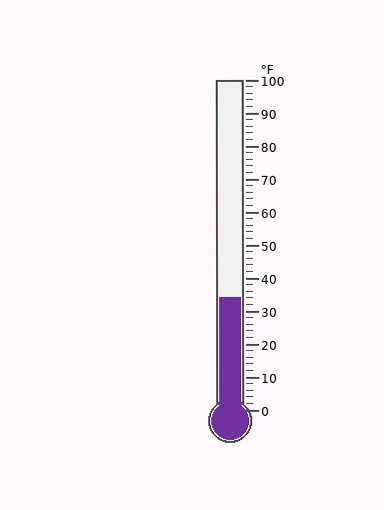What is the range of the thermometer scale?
The thermometer scale ranges from 0°F to 100°F.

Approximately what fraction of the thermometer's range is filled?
The thermometer is filled to approximately 35% of its range.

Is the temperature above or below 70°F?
The temperature is below 70°F.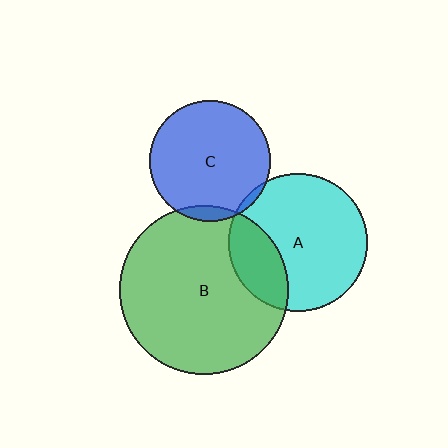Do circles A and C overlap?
Yes.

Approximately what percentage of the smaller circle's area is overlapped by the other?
Approximately 5%.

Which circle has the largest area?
Circle B (green).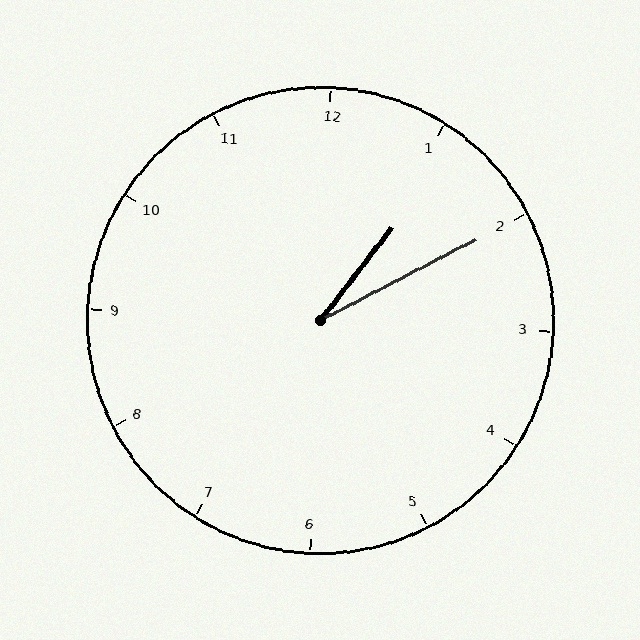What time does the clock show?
1:10.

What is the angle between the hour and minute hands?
Approximately 25 degrees.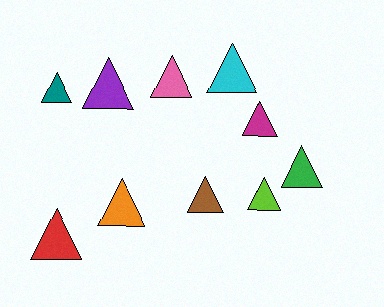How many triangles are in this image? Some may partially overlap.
There are 10 triangles.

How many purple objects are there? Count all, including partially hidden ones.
There is 1 purple object.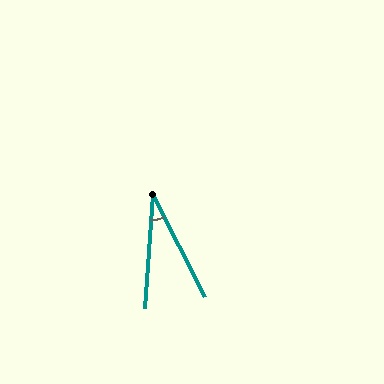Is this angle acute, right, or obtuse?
It is acute.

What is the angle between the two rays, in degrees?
Approximately 31 degrees.